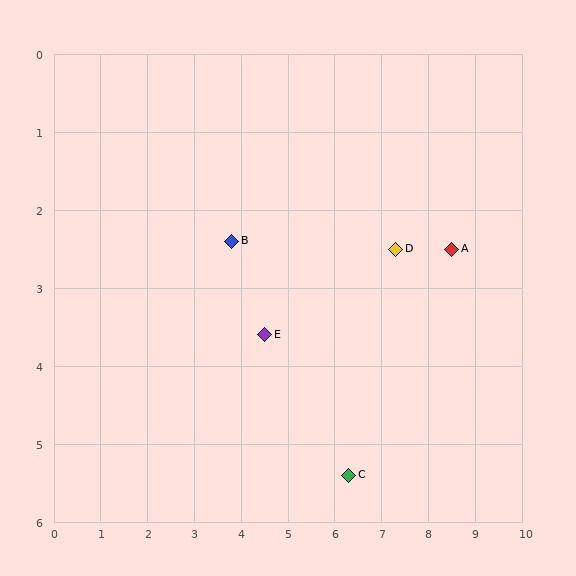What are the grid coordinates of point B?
Point B is at approximately (3.8, 2.4).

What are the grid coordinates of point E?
Point E is at approximately (4.5, 3.6).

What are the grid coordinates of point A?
Point A is at approximately (8.5, 2.5).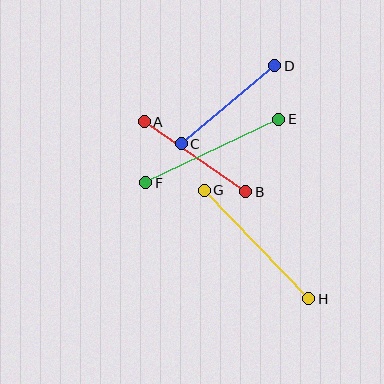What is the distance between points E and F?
The distance is approximately 147 pixels.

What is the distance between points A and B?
The distance is approximately 123 pixels.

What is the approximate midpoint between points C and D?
The midpoint is at approximately (228, 105) pixels.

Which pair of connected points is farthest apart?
Points G and H are farthest apart.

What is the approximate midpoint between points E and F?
The midpoint is at approximately (212, 151) pixels.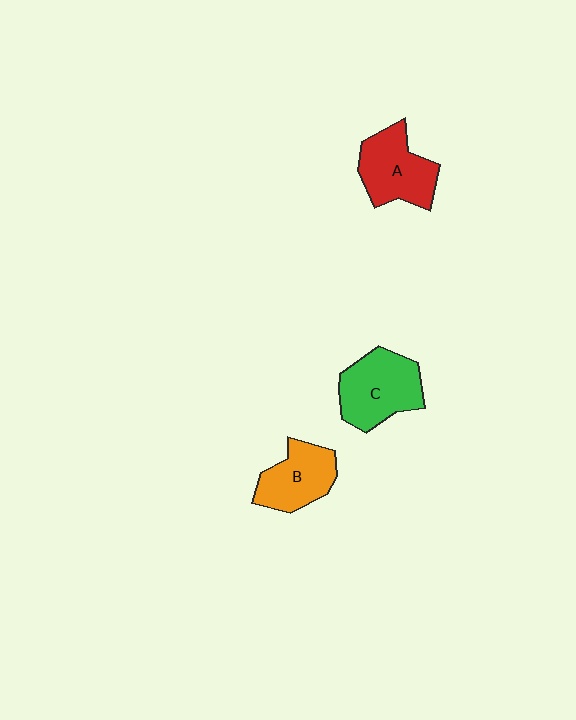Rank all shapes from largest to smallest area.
From largest to smallest: C (green), A (red), B (orange).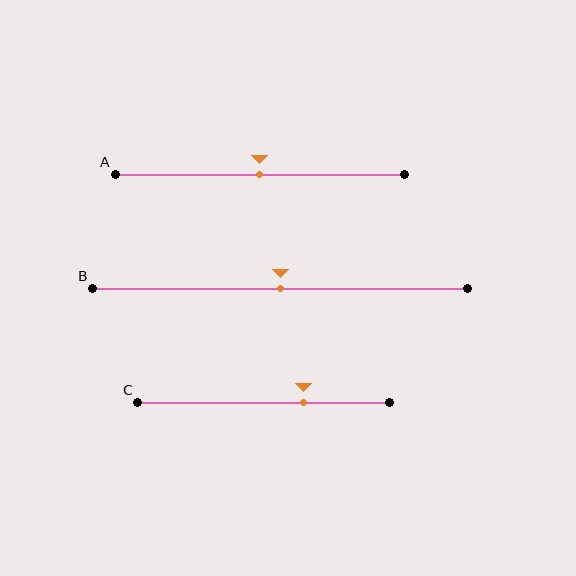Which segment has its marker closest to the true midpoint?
Segment A has its marker closest to the true midpoint.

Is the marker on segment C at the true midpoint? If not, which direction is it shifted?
No, the marker on segment C is shifted to the right by about 16% of the segment length.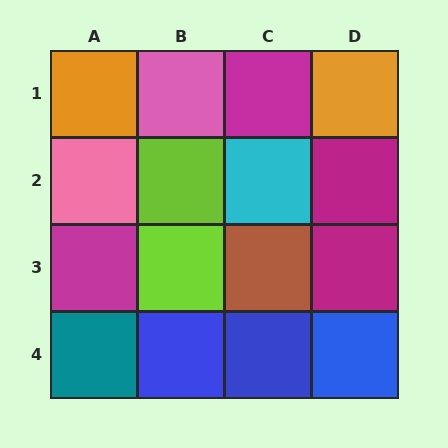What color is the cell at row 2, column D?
Magenta.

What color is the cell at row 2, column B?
Lime.